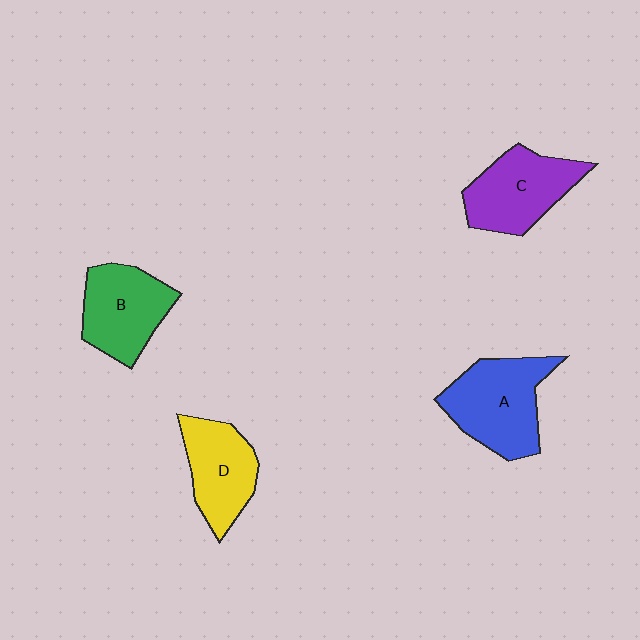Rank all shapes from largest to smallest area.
From largest to smallest: A (blue), C (purple), B (green), D (yellow).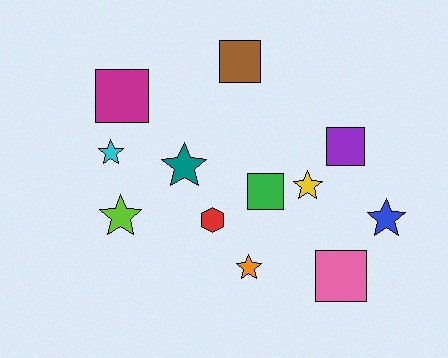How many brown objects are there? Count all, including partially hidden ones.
There is 1 brown object.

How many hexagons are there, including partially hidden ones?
There is 1 hexagon.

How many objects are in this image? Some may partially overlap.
There are 12 objects.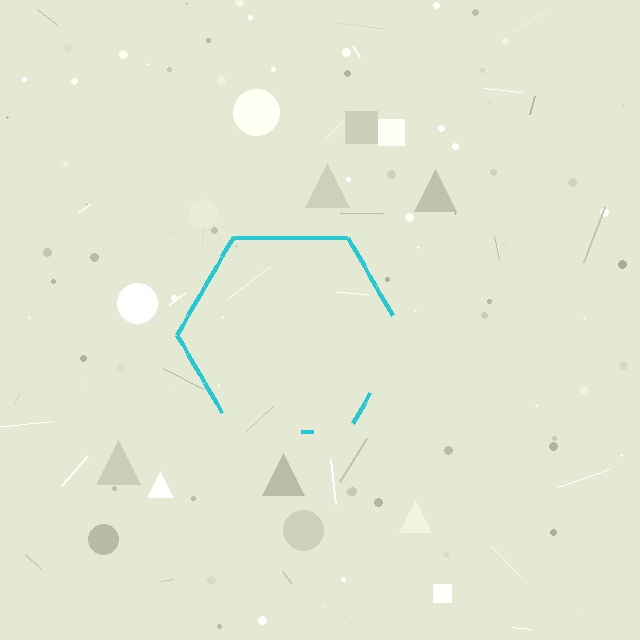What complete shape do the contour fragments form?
The contour fragments form a hexagon.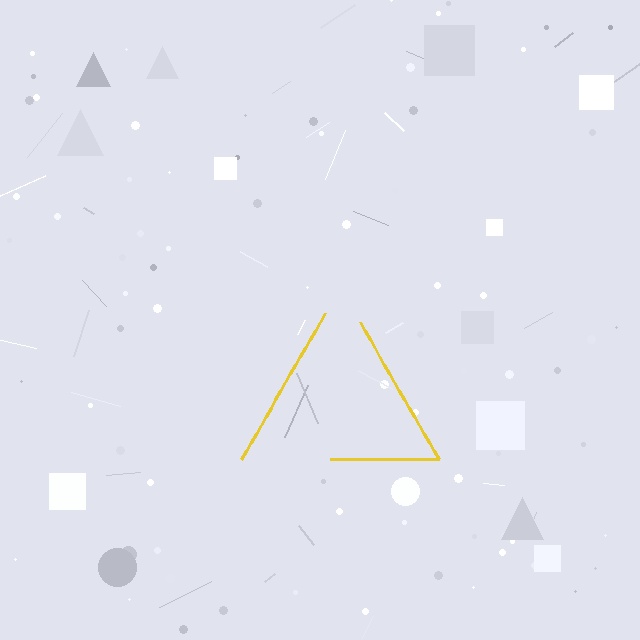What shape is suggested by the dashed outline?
The dashed outline suggests a triangle.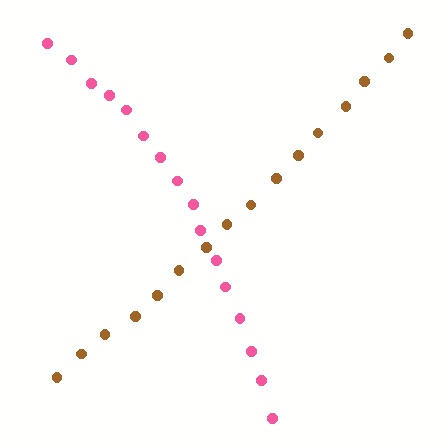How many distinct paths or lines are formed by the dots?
There are 2 distinct paths.